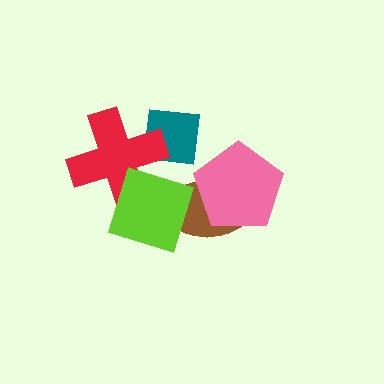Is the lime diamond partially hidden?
No, no other shape covers it.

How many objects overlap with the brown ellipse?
2 objects overlap with the brown ellipse.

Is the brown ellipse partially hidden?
Yes, it is partially covered by another shape.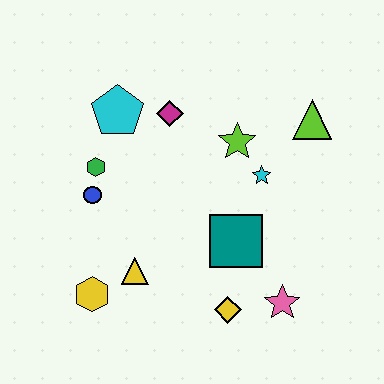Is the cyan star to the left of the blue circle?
No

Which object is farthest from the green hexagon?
The pink star is farthest from the green hexagon.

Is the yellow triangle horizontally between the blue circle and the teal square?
Yes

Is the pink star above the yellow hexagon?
No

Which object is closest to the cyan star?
The lime star is closest to the cyan star.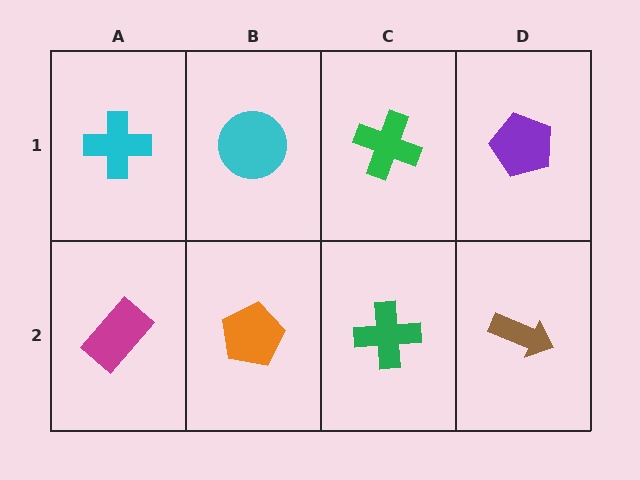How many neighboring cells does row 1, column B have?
3.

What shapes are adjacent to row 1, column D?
A brown arrow (row 2, column D), a green cross (row 1, column C).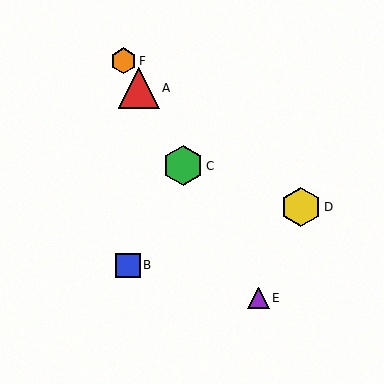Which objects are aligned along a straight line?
Objects A, C, E, F are aligned along a straight line.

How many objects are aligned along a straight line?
4 objects (A, C, E, F) are aligned along a straight line.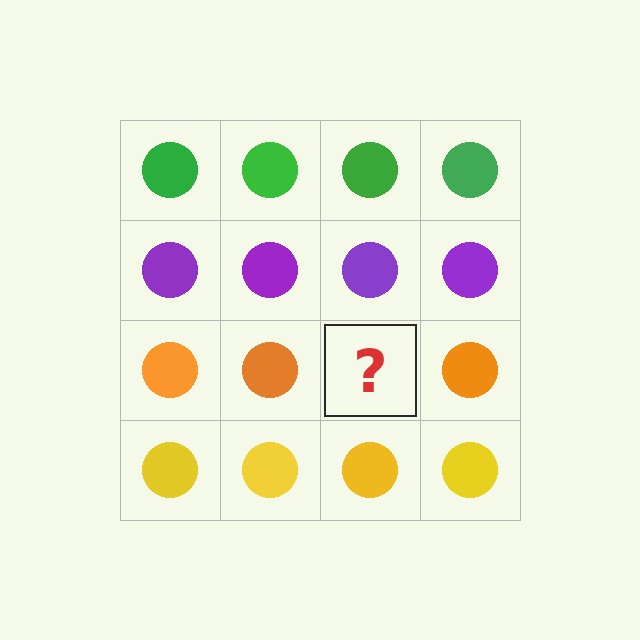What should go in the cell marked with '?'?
The missing cell should contain an orange circle.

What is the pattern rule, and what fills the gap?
The rule is that each row has a consistent color. The gap should be filled with an orange circle.